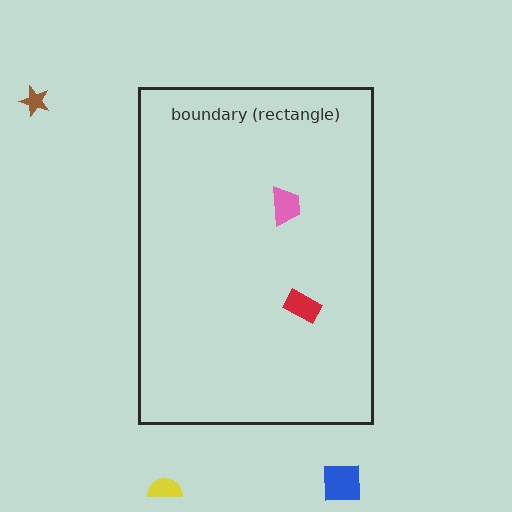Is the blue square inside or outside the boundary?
Outside.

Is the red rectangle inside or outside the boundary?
Inside.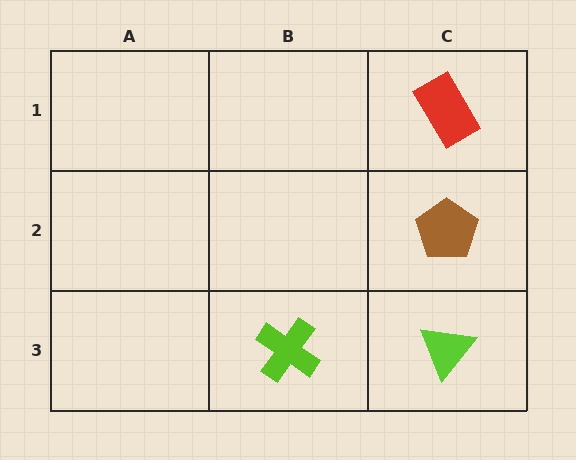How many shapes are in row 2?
1 shape.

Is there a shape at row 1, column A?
No, that cell is empty.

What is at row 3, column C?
A lime triangle.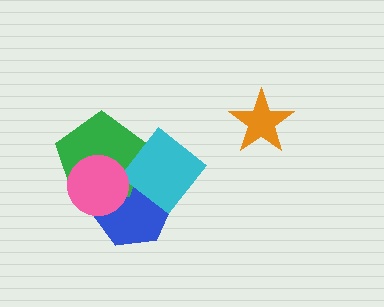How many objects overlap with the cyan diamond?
2 objects overlap with the cyan diamond.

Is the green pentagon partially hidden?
Yes, it is partially covered by another shape.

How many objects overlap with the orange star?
0 objects overlap with the orange star.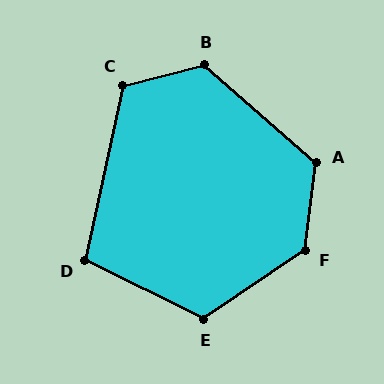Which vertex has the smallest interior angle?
D, at approximately 104 degrees.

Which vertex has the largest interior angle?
F, at approximately 131 degrees.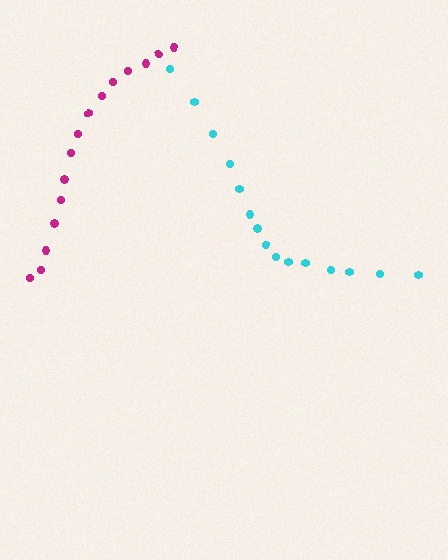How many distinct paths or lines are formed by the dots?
There are 2 distinct paths.